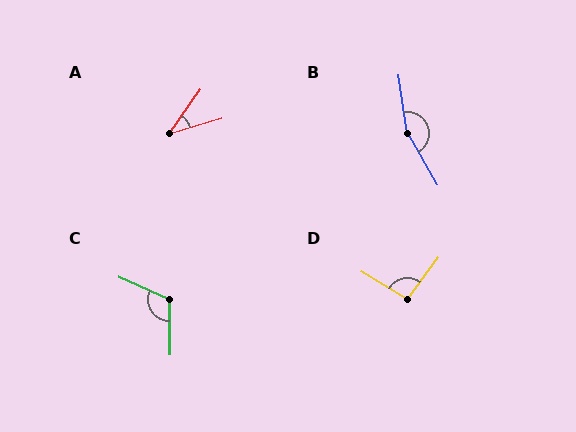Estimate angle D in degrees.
Approximately 95 degrees.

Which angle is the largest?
B, at approximately 158 degrees.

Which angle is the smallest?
A, at approximately 38 degrees.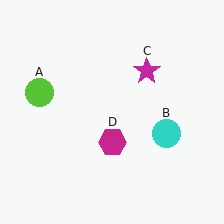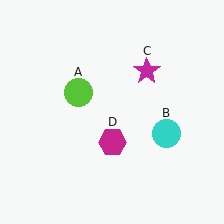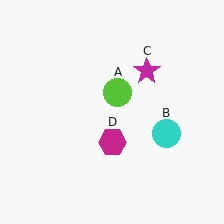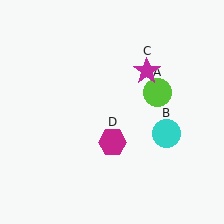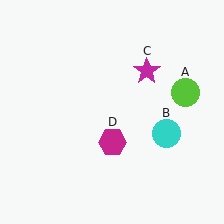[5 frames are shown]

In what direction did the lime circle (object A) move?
The lime circle (object A) moved right.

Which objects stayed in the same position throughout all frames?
Cyan circle (object B) and magenta star (object C) and magenta hexagon (object D) remained stationary.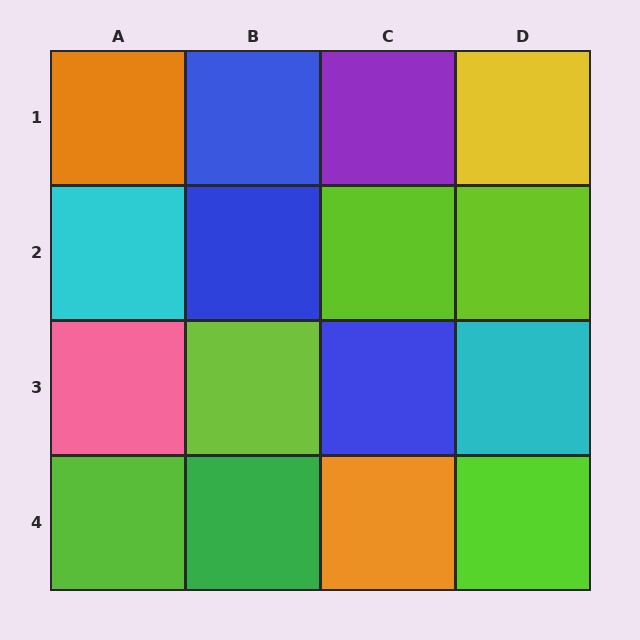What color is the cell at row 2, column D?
Lime.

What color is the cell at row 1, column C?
Purple.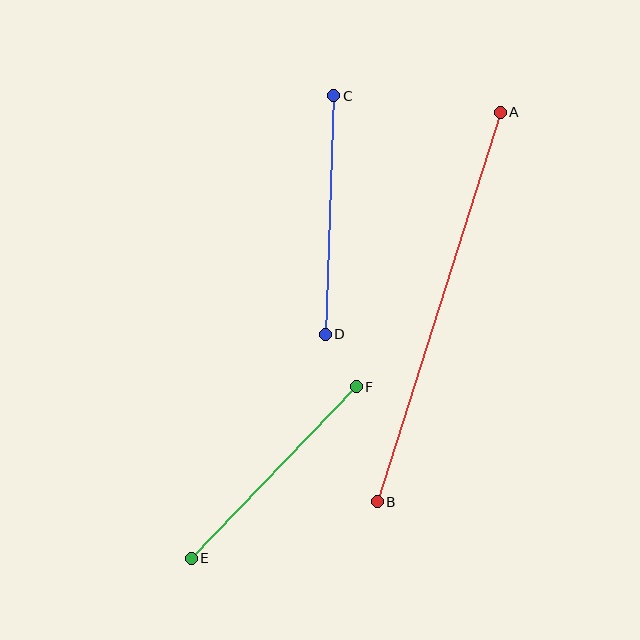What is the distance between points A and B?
The distance is approximately 408 pixels.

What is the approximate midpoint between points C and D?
The midpoint is at approximately (330, 215) pixels.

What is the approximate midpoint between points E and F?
The midpoint is at approximately (274, 473) pixels.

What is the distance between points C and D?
The distance is approximately 239 pixels.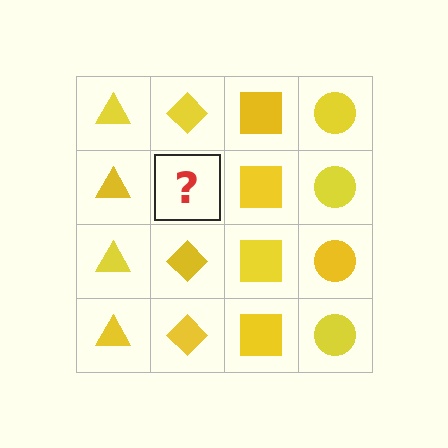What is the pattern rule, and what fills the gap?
The rule is that each column has a consistent shape. The gap should be filled with a yellow diamond.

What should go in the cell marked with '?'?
The missing cell should contain a yellow diamond.